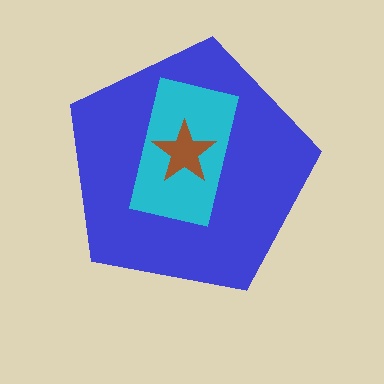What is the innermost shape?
The brown star.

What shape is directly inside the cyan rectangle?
The brown star.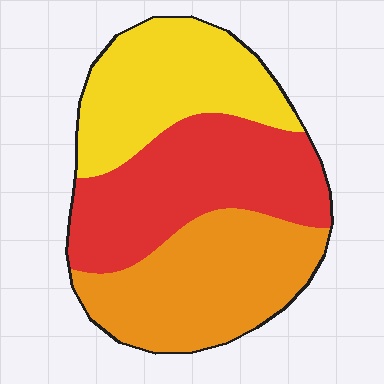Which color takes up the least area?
Yellow, at roughly 30%.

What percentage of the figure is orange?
Orange covers around 35% of the figure.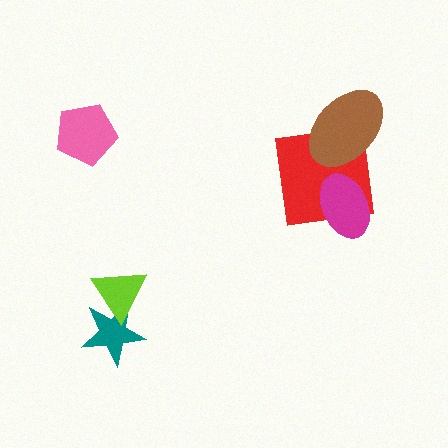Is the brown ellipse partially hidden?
No, no other shape covers it.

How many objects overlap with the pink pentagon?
0 objects overlap with the pink pentagon.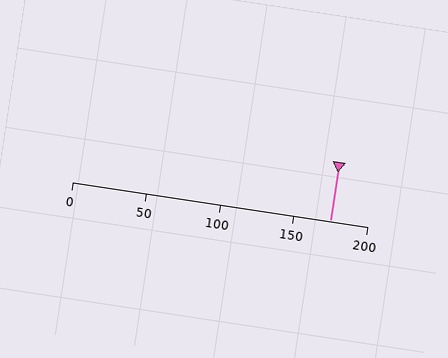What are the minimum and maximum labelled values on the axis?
The axis runs from 0 to 200.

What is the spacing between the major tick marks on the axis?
The major ticks are spaced 50 apart.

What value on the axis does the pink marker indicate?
The marker indicates approximately 175.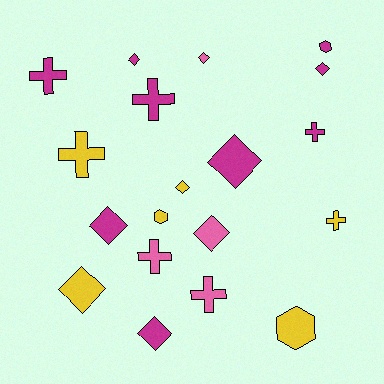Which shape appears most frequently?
Diamond, with 9 objects.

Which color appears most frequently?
Magenta, with 9 objects.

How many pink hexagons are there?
There are no pink hexagons.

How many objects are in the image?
There are 19 objects.